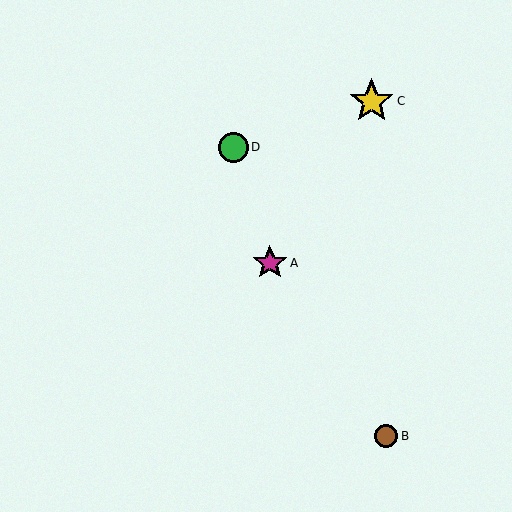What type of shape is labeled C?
Shape C is a yellow star.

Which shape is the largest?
The yellow star (labeled C) is the largest.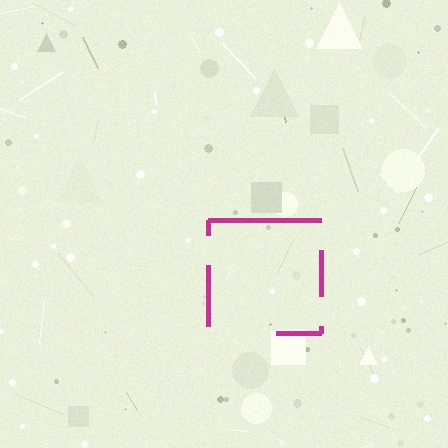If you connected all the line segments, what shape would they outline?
They would outline a square.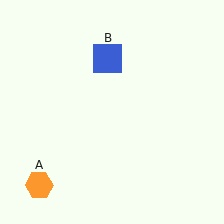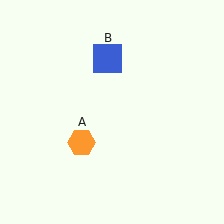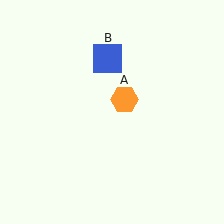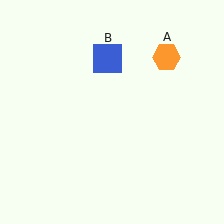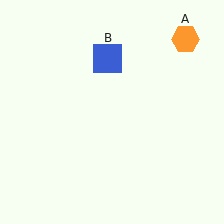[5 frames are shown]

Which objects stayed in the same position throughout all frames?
Blue square (object B) remained stationary.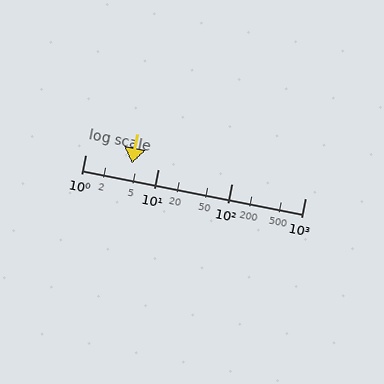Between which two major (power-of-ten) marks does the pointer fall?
The pointer is between 1 and 10.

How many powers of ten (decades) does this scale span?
The scale spans 3 decades, from 1 to 1000.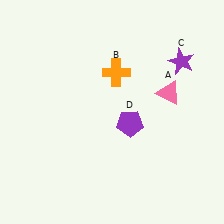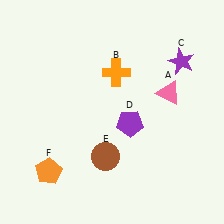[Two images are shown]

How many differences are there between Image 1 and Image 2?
There are 2 differences between the two images.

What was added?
A brown circle (E), an orange pentagon (F) were added in Image 2.